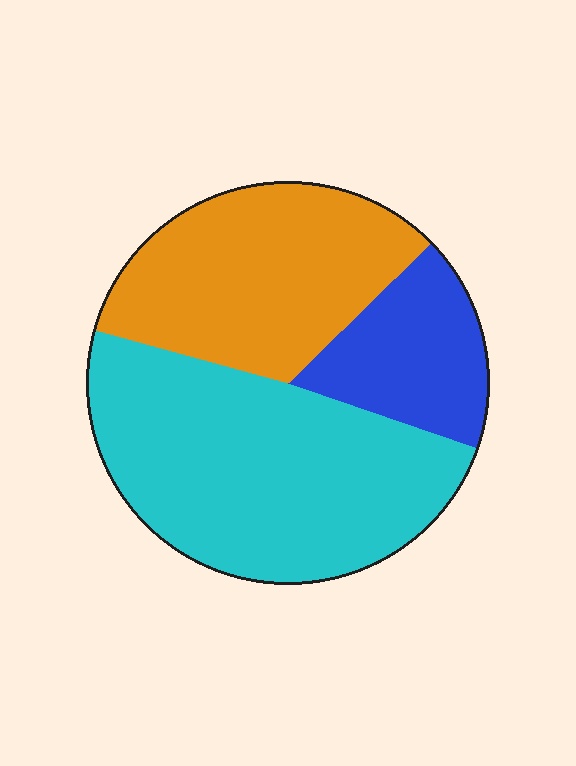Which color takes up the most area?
Cyan, at roughly 50%.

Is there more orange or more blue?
Orange.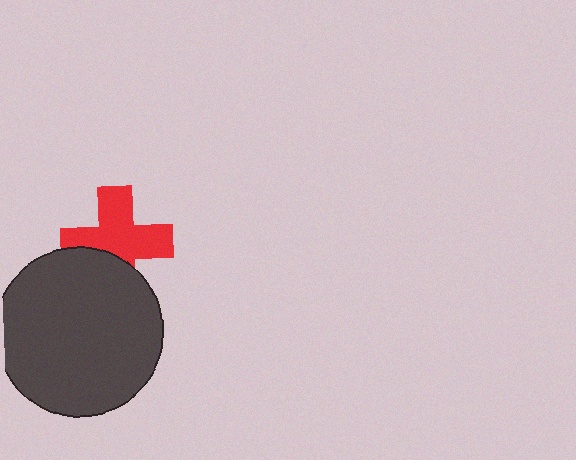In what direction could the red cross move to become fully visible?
The red cross could move up. That would shift it out from behind the dark gray circle entirely.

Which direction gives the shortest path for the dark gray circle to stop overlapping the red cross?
Moving down gives the shortest separation.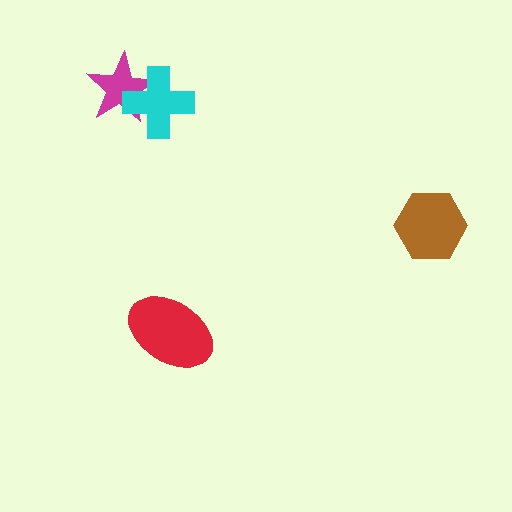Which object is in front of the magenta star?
The cyan cross is in front of the magenta star.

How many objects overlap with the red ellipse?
0 objects overlap with the red ellipse.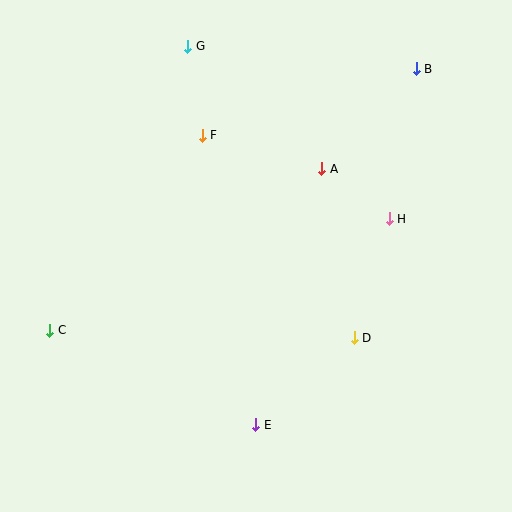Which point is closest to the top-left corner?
Point G is closest to the top-left corner.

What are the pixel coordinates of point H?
Point H is at (389, 219).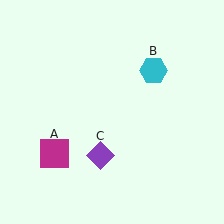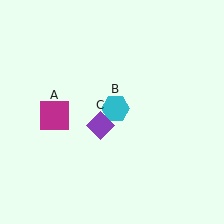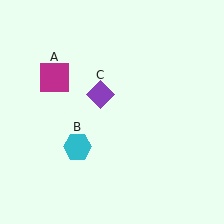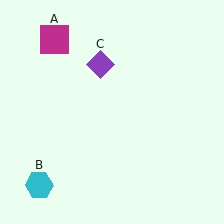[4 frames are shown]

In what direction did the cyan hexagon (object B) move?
The cyan hexagon (object B) moved down and to the left.